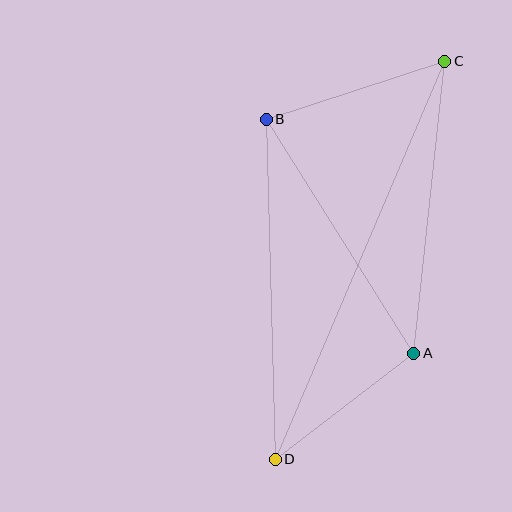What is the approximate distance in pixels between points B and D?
The distance between B and D is approximately 340 pixels.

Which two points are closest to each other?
Points A and D are closest to each other.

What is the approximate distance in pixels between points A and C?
The distance between A and C is approximately 294 pixels.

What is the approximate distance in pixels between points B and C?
The distance between B and C is approximately 188 pixels.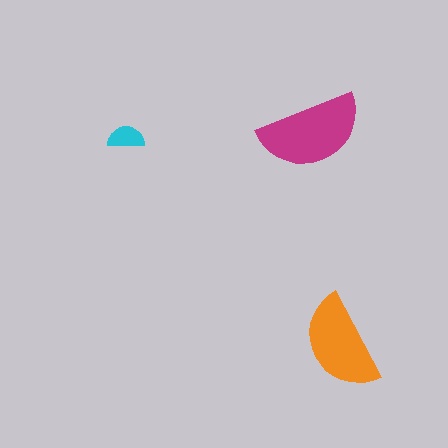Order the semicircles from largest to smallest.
the magenta one, the orange one, the cyan one.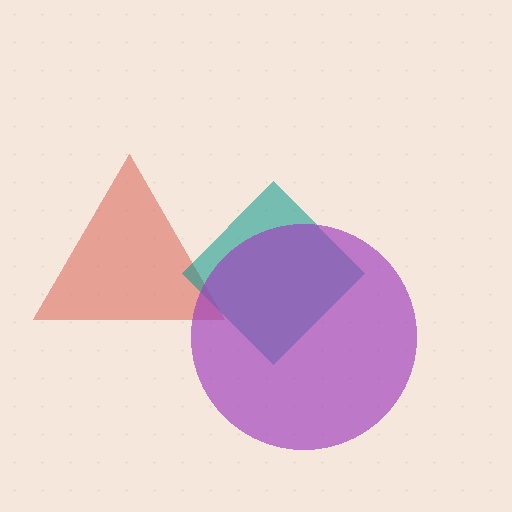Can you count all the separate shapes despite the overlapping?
Yes, there are 3 separate shapes.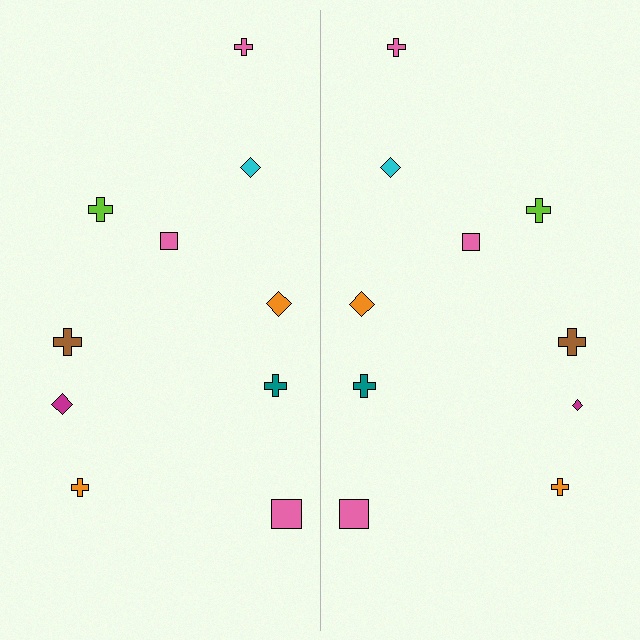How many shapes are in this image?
There are 20 shapes in this image.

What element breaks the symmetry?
The magenta diamond on the right side has a different size than its mirror counterpart.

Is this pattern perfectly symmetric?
No, the pattern is not perfectly symmetric. The magenta diamond on the right side has a different size than its mirror counterpart.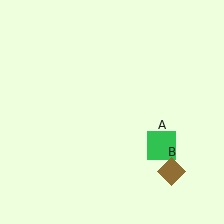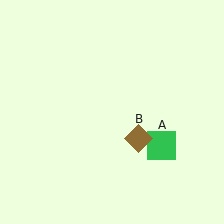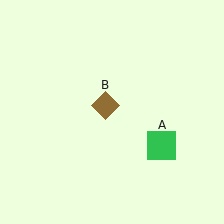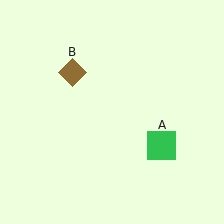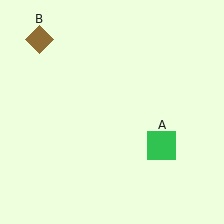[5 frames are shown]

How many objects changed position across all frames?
1 object changed position: brown diamond (object B).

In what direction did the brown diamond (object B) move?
The brown diamond (object B) moved up and to the left.